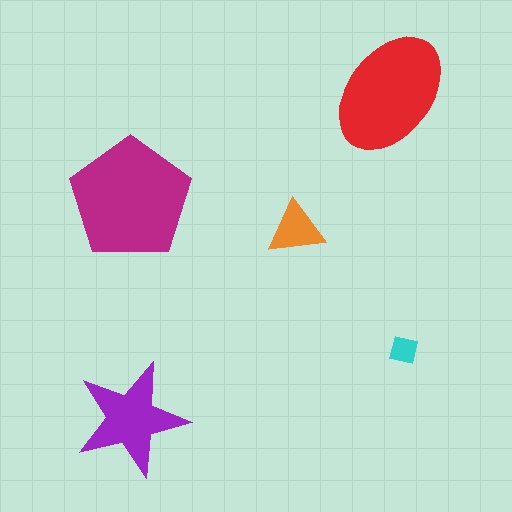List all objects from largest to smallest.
The magenta pentagon, the red ellipse, the purple star, the orange triangle, the cyan square.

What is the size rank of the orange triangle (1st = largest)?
4th.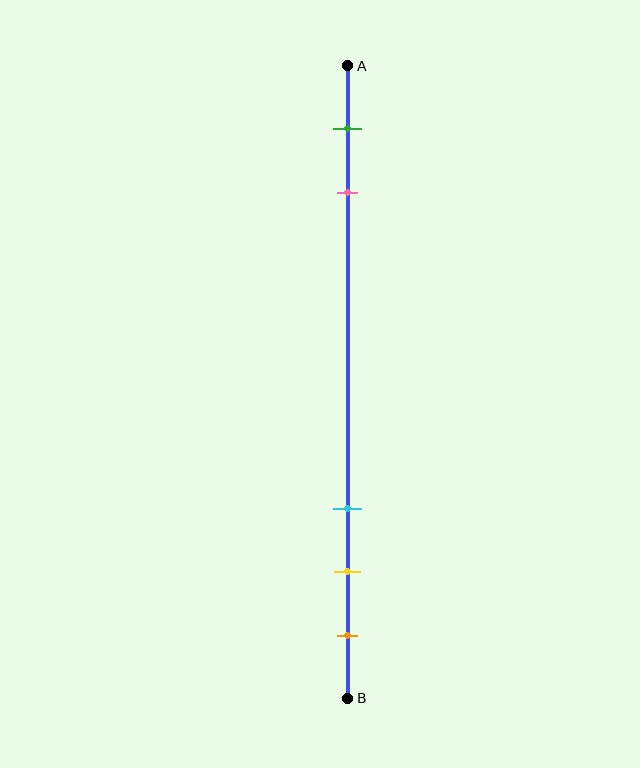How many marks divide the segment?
There are 5 marks dividing the segment.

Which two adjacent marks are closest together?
The yellow and orange marks are the closest adjacent pair.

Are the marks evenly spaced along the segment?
No, the marks are not evenly spaced.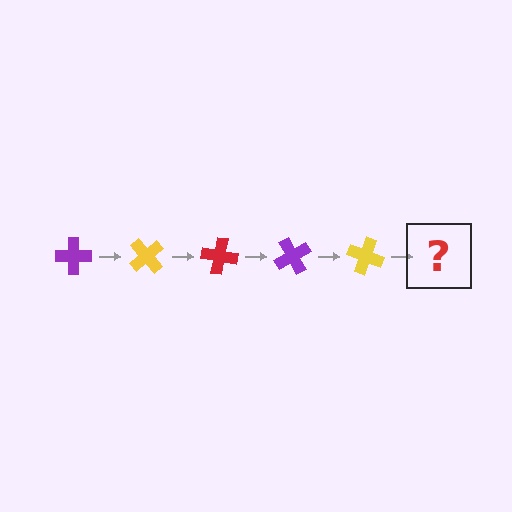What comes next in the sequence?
The next element should be a red cross, rotated 250 degrees from the start.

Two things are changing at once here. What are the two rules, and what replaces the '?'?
The two rules are that it rotates 50 degrees each step and the color cycles through purple, yellow, and red. The '?' should be a red cross, rotated 250 degrees from the start.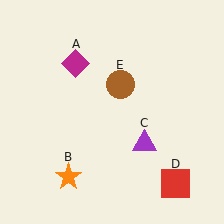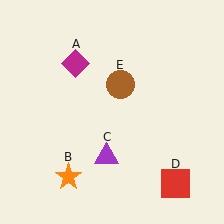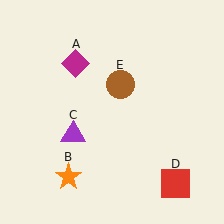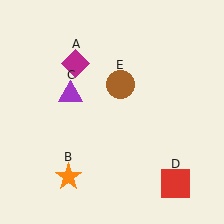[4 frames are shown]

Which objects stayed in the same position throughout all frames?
Magenta diamond (object A) and orange star (object B) and red square (object D) and brown circle (object E) remained stationary.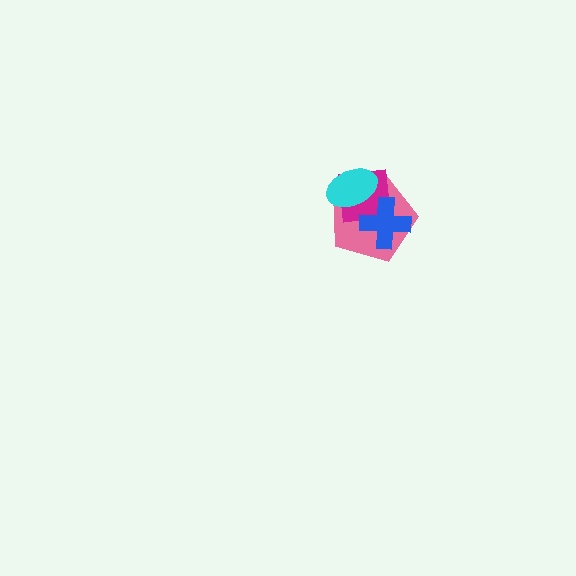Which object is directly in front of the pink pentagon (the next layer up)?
The magenta square is directly in front of the pink pentagon.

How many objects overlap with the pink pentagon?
3 objects overlap with the pink pentagon.